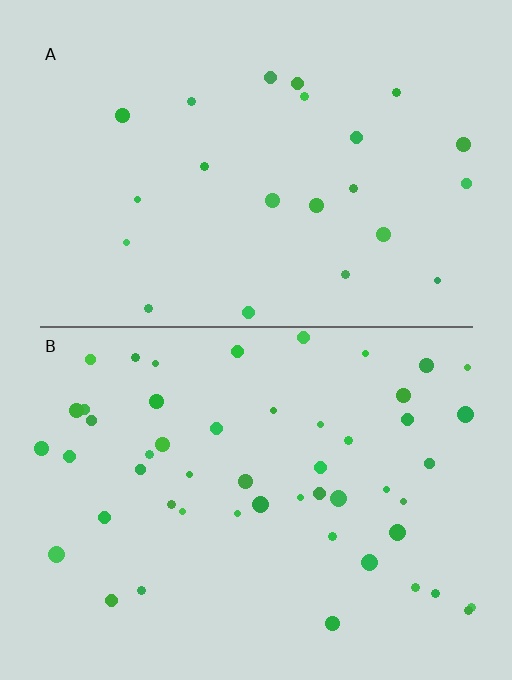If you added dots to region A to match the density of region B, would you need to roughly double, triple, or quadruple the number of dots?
Approximately double.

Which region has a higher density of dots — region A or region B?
B (the bottom).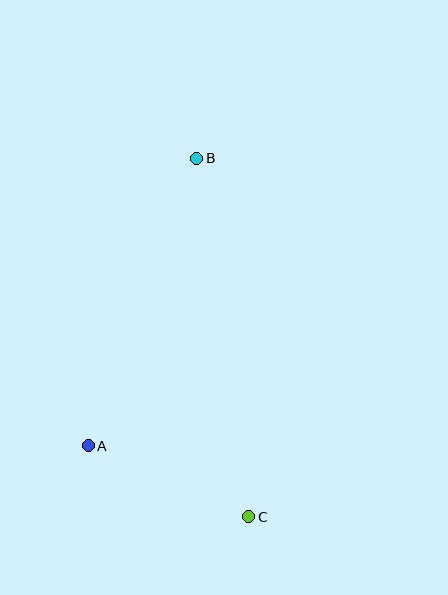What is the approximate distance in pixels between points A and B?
The distance between A and B is approximately 307 pixels.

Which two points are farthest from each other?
Points B and C are farthest from each other.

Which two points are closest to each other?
Points A and C are closest to each other.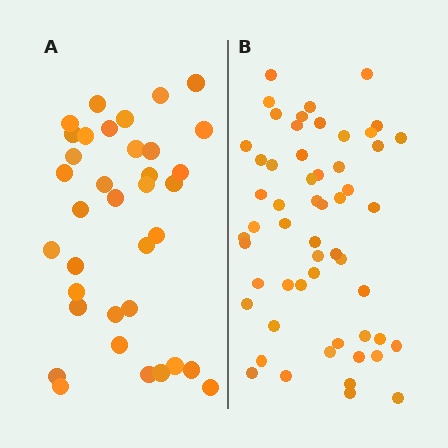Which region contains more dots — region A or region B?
Region B (the right region) has more dots.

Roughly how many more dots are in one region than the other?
Region B has approximately 20 more dots than region A.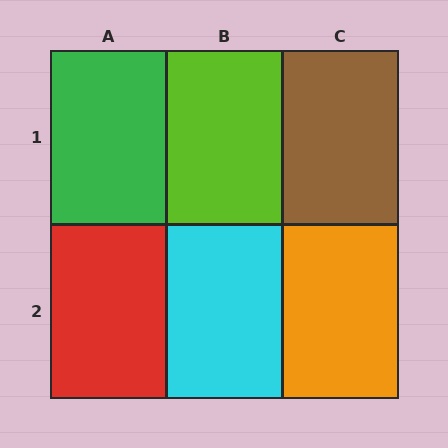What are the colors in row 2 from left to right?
Red, cyan, orange.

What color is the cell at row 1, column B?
Lime.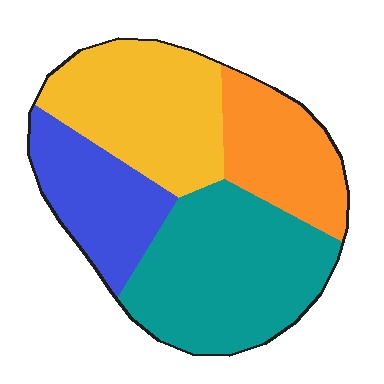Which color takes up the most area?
Teal, at roughly 35%.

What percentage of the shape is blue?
Blue takes up between a sixth and a third of the shape.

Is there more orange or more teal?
Teal.